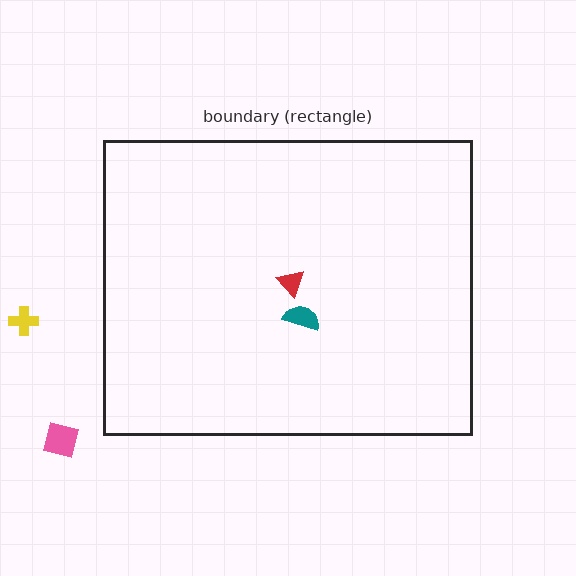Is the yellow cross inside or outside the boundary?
Outside.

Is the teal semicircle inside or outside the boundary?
Inside.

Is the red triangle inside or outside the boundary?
Inside.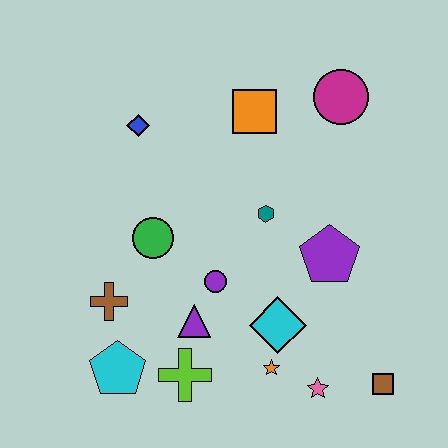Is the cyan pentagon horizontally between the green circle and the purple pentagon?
No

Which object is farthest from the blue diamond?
The brown square is farthest from the blue diamond.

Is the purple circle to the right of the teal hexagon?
No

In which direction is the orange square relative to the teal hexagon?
The orange square is above the teal hexagon.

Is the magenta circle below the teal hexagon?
No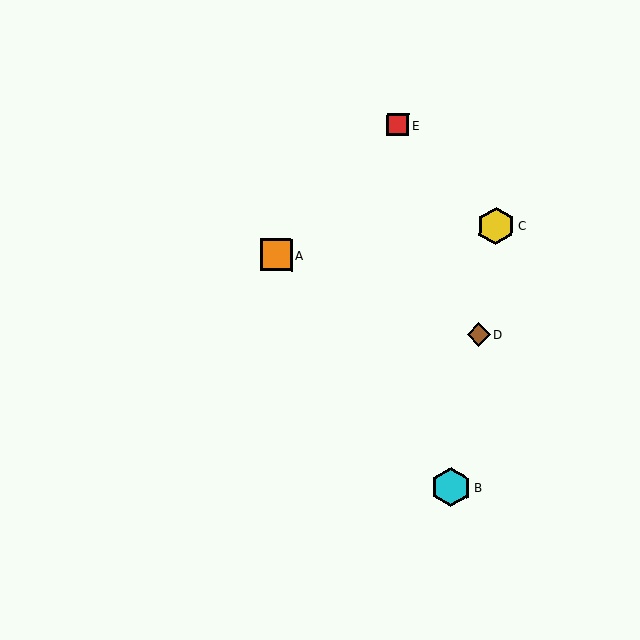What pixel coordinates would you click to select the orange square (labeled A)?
Click at (277, 255) to select the orange square A.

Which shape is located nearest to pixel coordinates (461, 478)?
The cyan hexagon (labeled B) at (451, 487) is nearest to that location.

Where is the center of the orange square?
The center of the orange square is at (277, 255).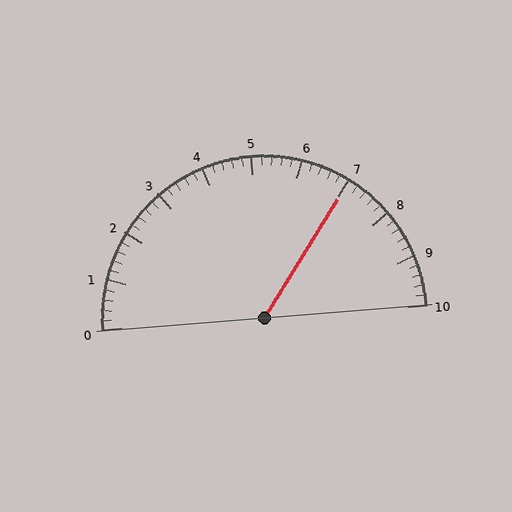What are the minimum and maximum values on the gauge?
The gauge ranges from 0 to 10.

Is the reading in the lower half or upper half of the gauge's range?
The reading is in the upper half of the range (0 to 10).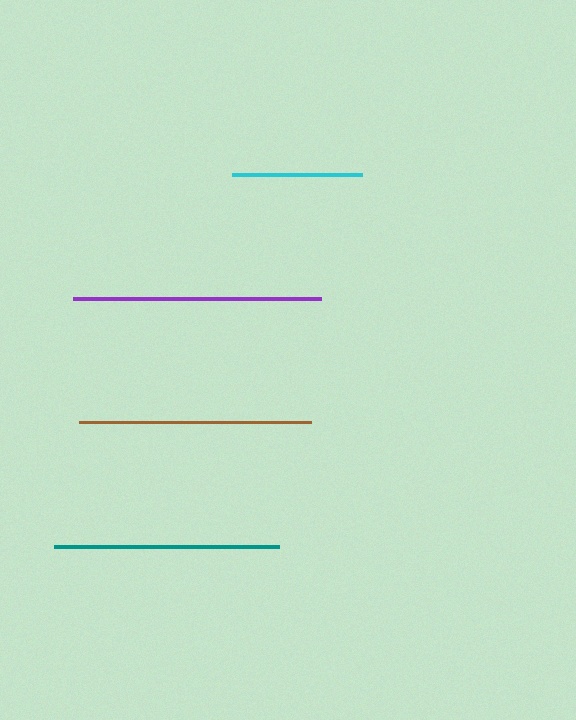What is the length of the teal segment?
The teal segment is approximately 224 pixels long.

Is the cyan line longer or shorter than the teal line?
The teal line is longer than the cyan line.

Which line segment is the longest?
The purple line is the longest at approximately 247 pixels.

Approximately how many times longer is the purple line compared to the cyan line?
The purple line is approximately 1.9 times the length of the cyan line.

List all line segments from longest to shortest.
From longest to shortest: purple, brown, teal, cyan.